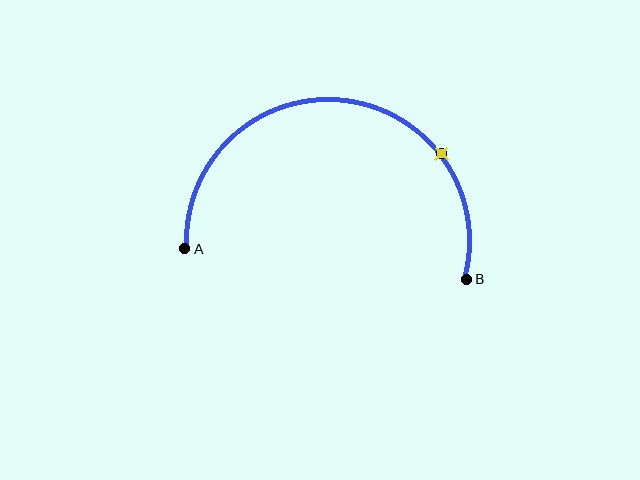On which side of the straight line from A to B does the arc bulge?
The arc bulges above the straight line connecting A and B.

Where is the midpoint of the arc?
The arc midpoint is the point on the curve farthest from the straight line joining A and B. It sits above that line.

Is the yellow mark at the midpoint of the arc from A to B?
No. The yellow mark lies on the arc but is closer to endpoint B. The arc midpoint would be at the point on the curve equidistant along the arc from both A and B.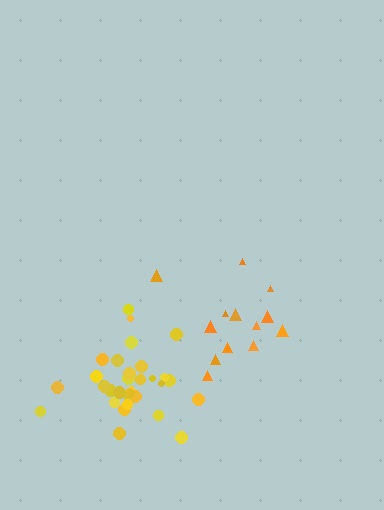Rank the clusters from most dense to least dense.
yellow, orange.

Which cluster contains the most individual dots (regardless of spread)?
Yellow (32).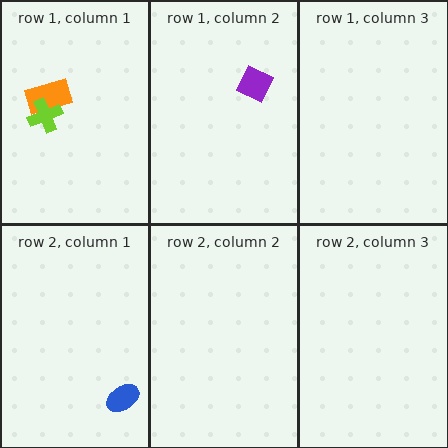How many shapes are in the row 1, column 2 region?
1.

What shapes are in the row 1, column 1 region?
The orange rectangle, the lime cross.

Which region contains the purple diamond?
The row 1, column 2 region.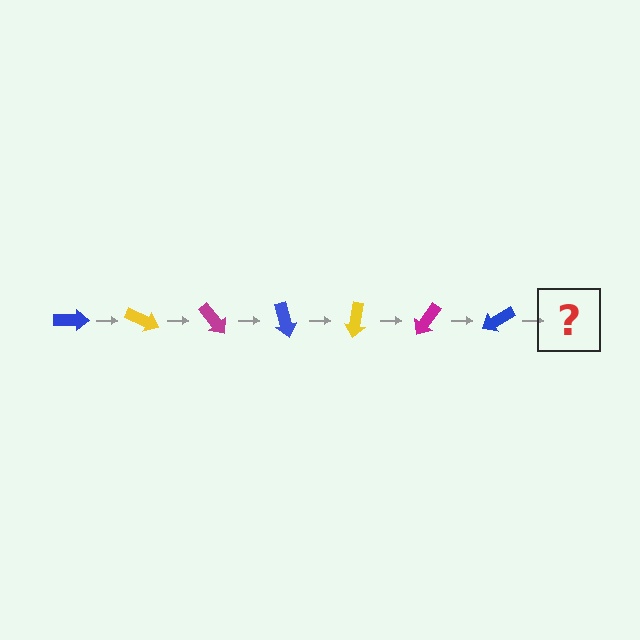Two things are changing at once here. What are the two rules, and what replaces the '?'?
The two rules are that it rotates 25 degrees each step and the color cycles through blue, yellow, and magenta. The '?' should be a yellow arrow, rotated 175 degrees from the start.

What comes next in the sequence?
The next element should be a yellow arrow, rotated 175 degrees from the start.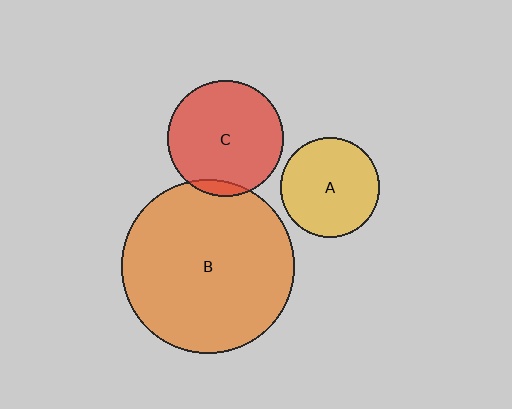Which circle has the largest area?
Circle B (orange).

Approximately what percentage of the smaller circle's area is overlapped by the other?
Approximately 5%.